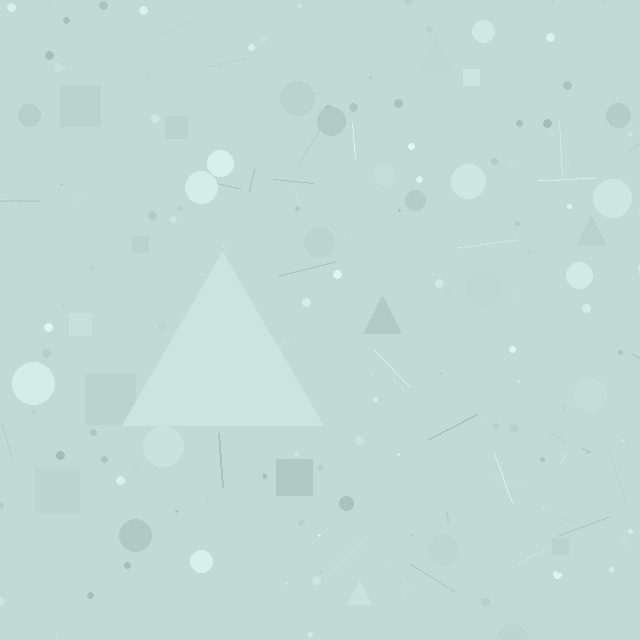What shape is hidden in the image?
A triangle is hidden in the image.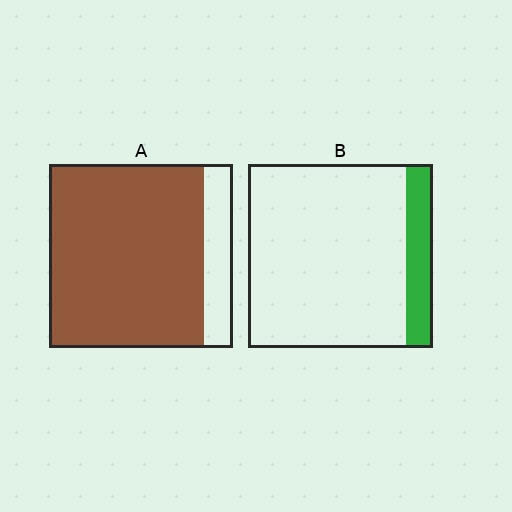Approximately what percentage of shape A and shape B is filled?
A is approximately 85% and B is approximately 15%.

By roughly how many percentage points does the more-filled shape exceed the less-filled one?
By roughly 70 percentage points (A over B).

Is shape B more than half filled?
No.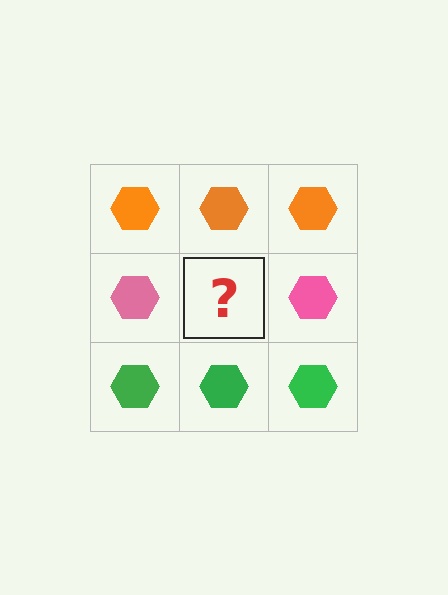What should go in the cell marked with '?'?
The missing cell should contain a pink hexagon.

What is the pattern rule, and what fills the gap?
The rule is that each row has a consistent color. The gap should be filled with a pink hexagon.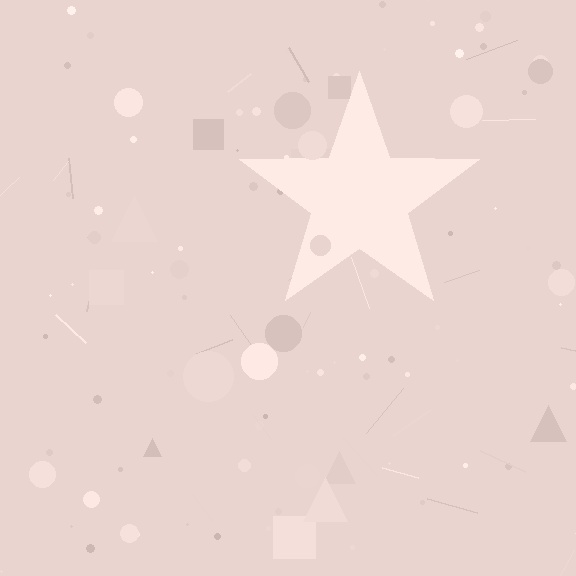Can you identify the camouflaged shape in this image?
The camouflaged shape is a star.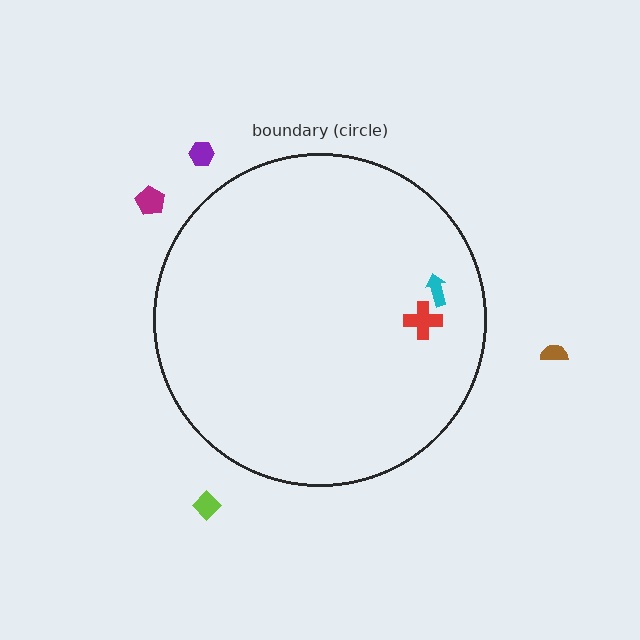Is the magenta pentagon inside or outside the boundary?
Outside.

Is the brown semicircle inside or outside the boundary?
Outside.